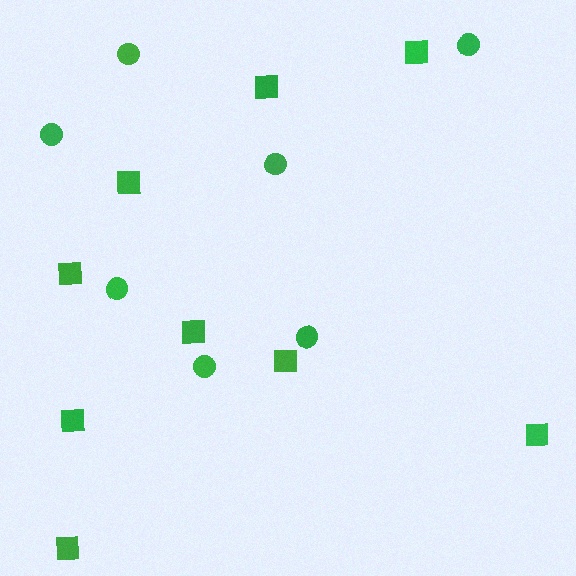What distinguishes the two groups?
There are 2 groups: one group of circles (7) and one group of squares (9).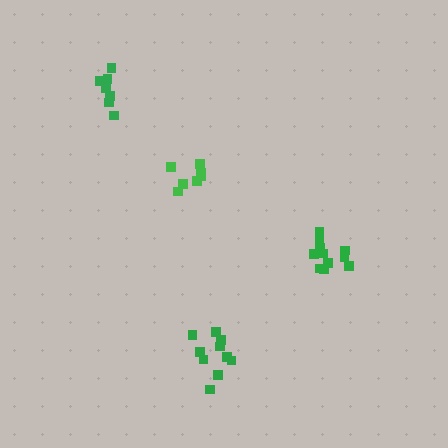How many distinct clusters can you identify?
There are 4 distinct clusters.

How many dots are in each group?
Group 1: 10 dots, Group 2: 11 dots, Group 3: 7 dots, Group 4: 7 dots (35 total).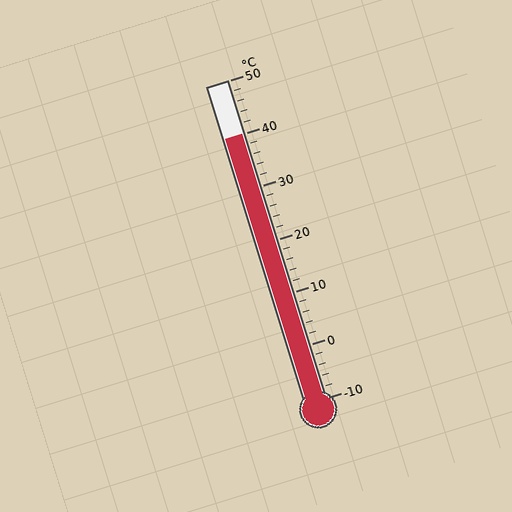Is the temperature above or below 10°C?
The temperature is above 10°C.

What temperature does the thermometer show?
The thermometer shows approximately 40°C.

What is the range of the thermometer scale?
The thermometer scale ranges from -10°C to 50°C.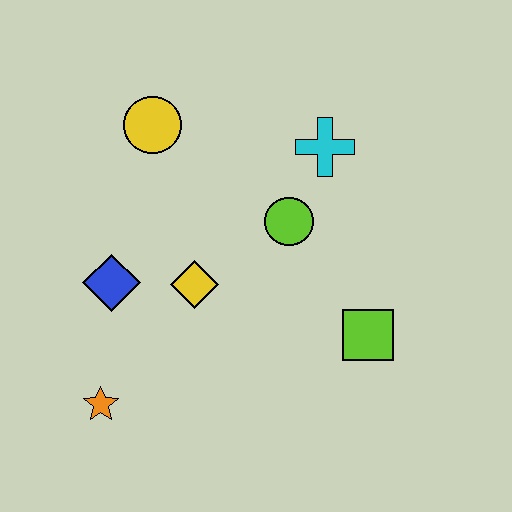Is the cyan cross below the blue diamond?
No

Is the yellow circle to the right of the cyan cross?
No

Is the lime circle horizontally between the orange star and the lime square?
Yes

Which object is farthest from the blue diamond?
The lime square is farthest from the blue diamond.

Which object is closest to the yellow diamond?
The blue diamond is closest to the yellow diamond.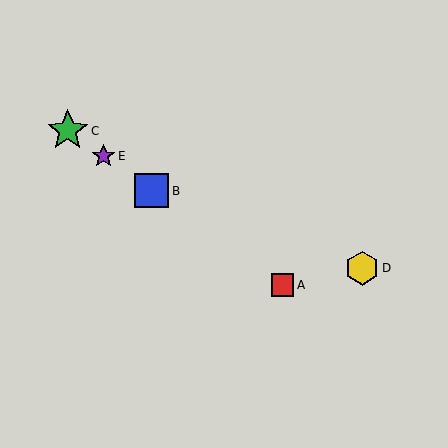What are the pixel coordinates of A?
Object A is at (283, 285).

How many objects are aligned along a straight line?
4 objects (A, B, C, E) are aligned along a straight line.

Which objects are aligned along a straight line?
Objects A, B, C, E are aligned along a straight line.